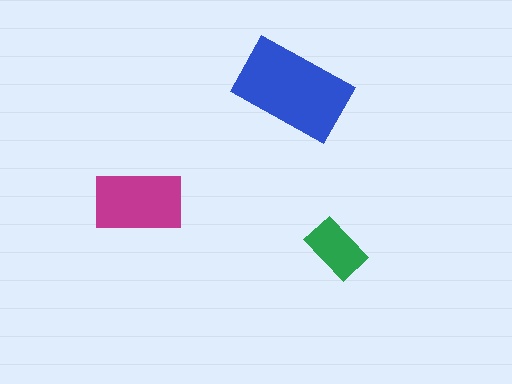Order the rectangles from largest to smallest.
the blue one, the magenta one, the green one.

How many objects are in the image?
There are 3 objects in the image.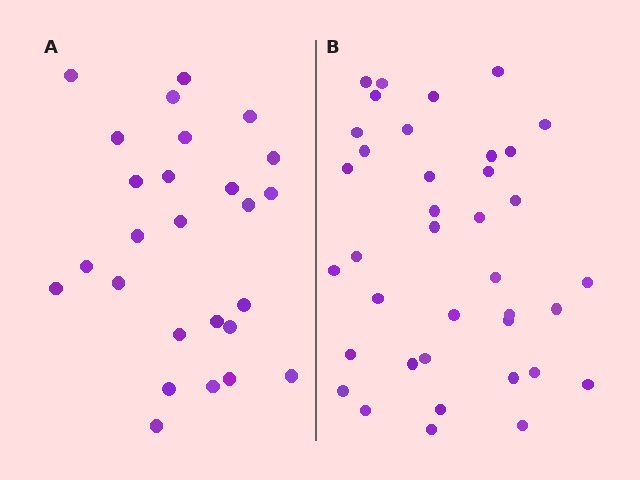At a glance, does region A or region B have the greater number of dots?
Region B (the right region) has more dots.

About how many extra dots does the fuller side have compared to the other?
Region B has roughly 12 or so more dots than region A.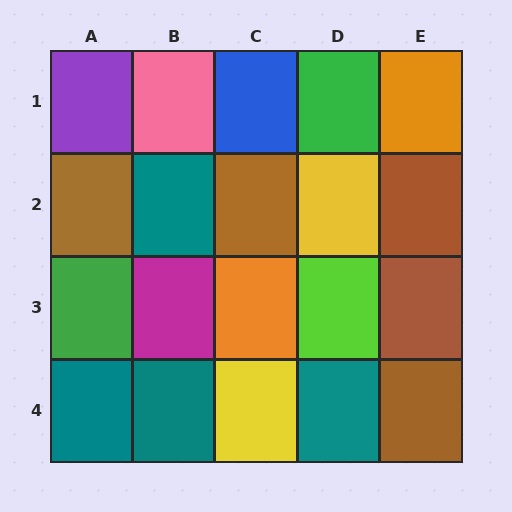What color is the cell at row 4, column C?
Yellow.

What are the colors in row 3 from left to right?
Green, magenta, orange, lime, brown.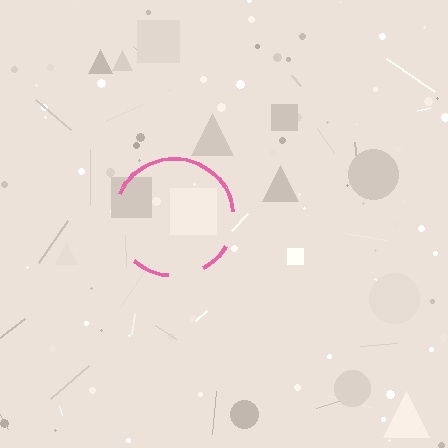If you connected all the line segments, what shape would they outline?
They would outline a circle.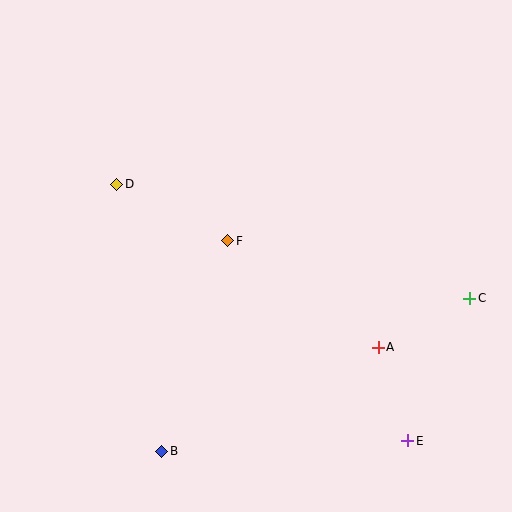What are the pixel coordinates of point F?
Point F is at (228, 241).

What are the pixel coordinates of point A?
Point A is at (378, 347).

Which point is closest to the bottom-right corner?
Point E is closest to the bottom-right corner.